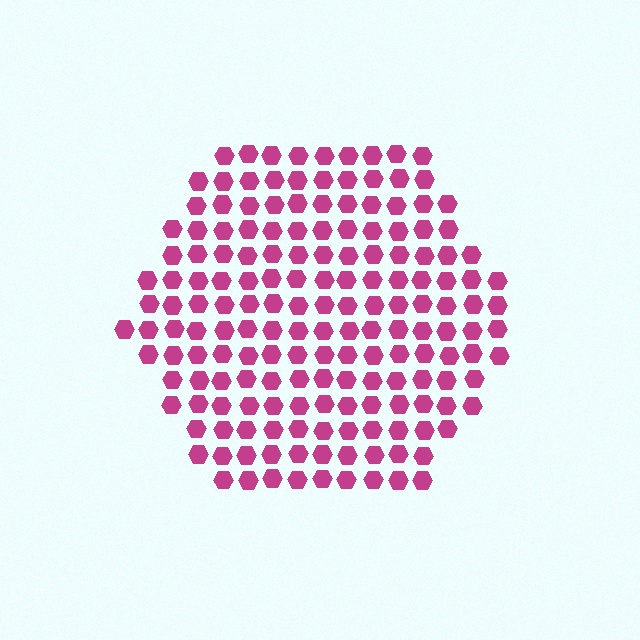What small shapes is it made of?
It is made of small hexagons.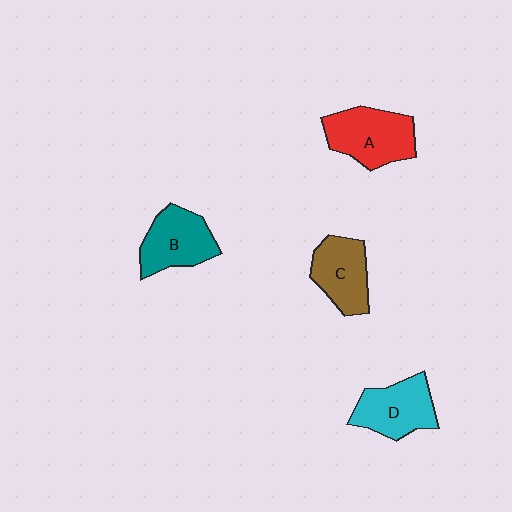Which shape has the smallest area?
Shape C (brown).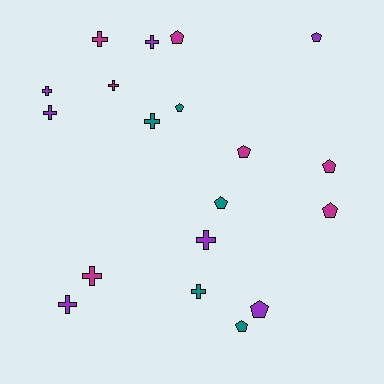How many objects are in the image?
There are 19 objects.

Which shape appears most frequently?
Cross, with 10 objects.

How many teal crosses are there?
There are 2 teal crosses.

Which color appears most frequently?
Purple, with 7 objects.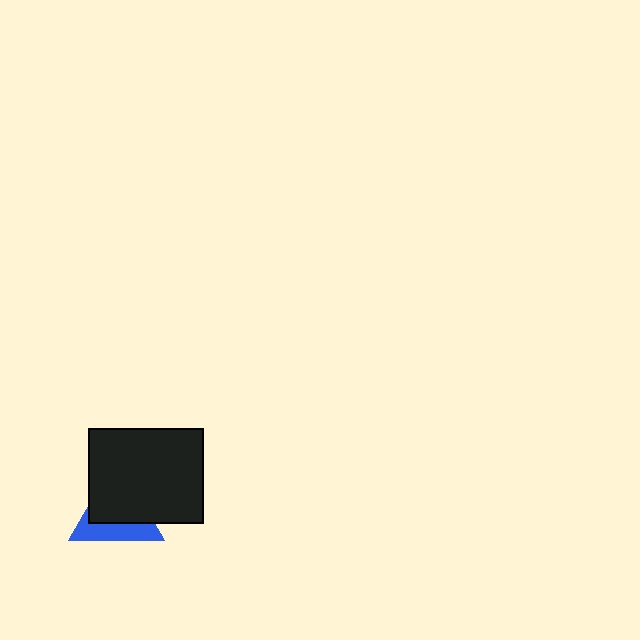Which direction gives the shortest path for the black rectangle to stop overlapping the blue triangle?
Moving toward the upper-right gives the shortest separation.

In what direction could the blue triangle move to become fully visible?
The blue triangle could move toward the lower-left. That would shift it out from behind the black rectangle entirely.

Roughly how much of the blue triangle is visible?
A small part of it is visible (roughly 40%).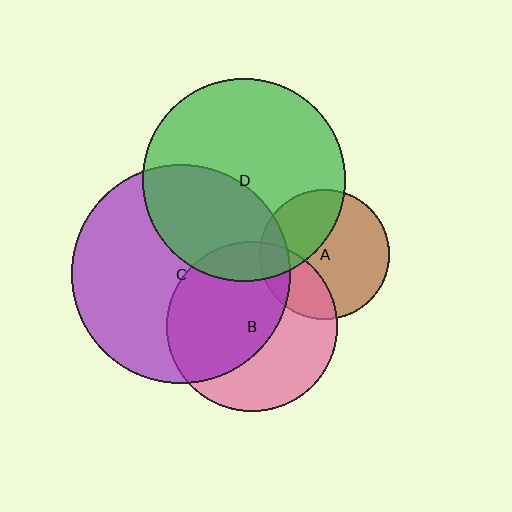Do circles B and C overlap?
Yes.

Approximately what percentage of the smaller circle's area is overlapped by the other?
Approximately 55%.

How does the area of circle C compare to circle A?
Approximately 2.8 times.